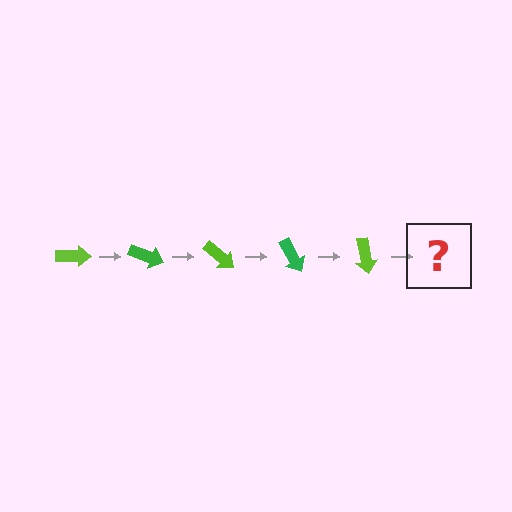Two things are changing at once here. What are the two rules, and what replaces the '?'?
The two rules are that it rotates 20 degrees each step and the color cycles through lime and green. The '?' should be a green arrow, rotated 100 degrees from the start.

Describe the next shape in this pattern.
It should be a green arrow, rotated 100 degrees from the start.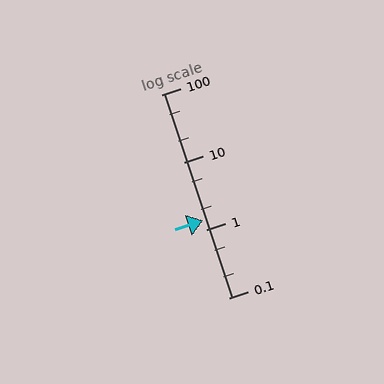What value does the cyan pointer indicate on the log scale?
The pointer indicates approximately 1.4.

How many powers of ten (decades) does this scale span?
The scale spans 3 decades, from 0.1 to 100.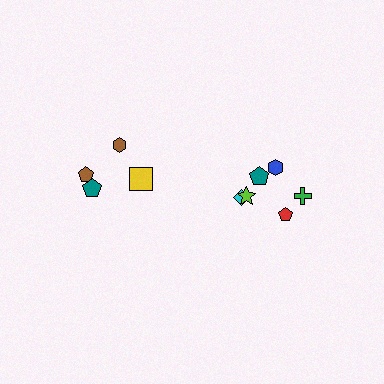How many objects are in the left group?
There are 4 objects.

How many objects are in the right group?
There are 6 objects.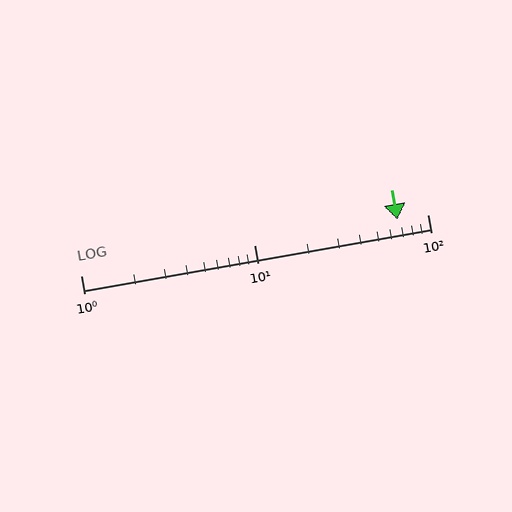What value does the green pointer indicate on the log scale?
The pointer indicates approximately 67.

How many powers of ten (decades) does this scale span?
The scale spans 2 decades, from 1 to 100.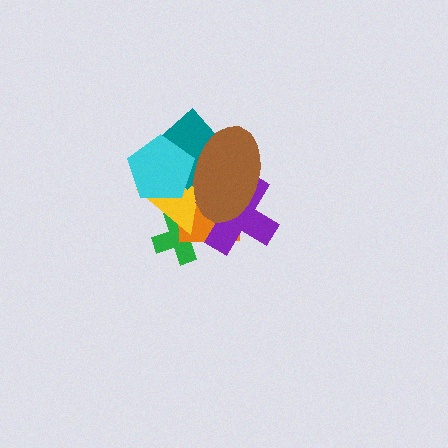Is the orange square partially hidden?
Yes, it is partially covered by another shape.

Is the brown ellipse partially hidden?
No, no other shape covers it.